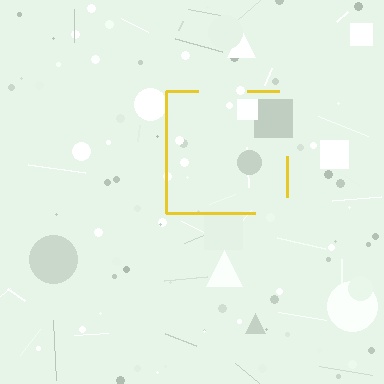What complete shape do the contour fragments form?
The contour fragments form a square.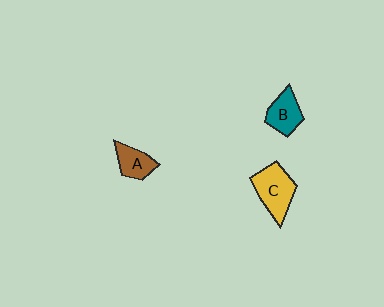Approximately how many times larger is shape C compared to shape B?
Approximately 1.4 times.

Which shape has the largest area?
Shape C (yellow).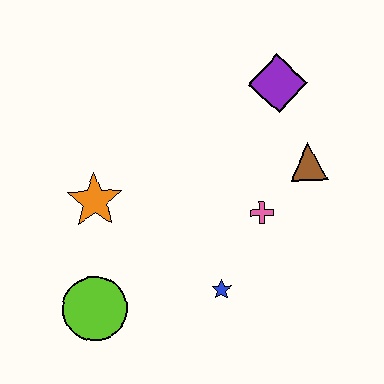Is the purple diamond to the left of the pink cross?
No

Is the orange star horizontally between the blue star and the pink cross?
No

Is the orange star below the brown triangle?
Yes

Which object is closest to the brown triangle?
The pink cross is closest to the brown triangle.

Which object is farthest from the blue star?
The purple diamond is farthest from the blue star.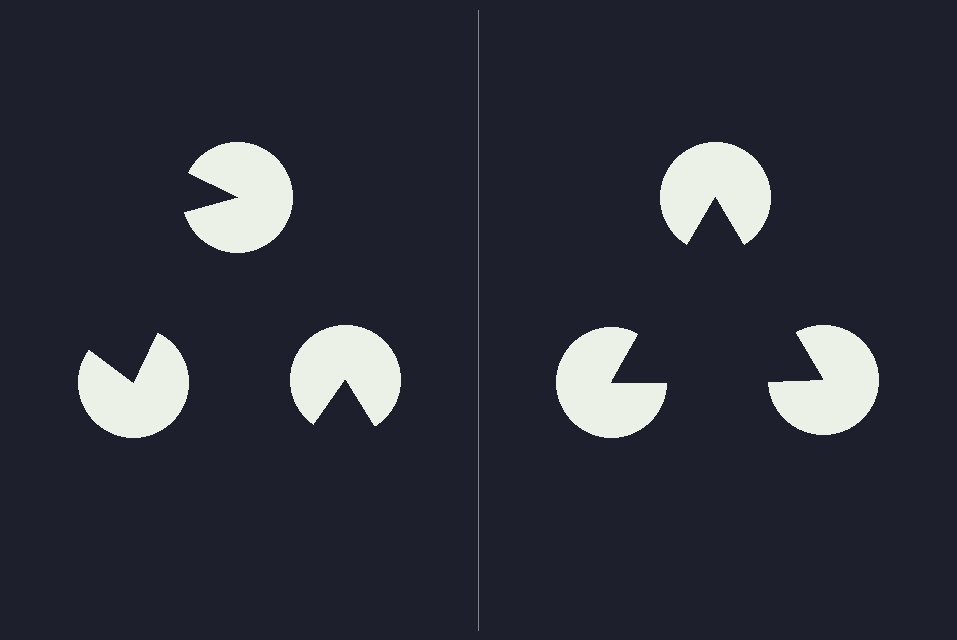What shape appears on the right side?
An illusory triangle.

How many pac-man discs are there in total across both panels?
6 — 3 on each side.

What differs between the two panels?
The pac-man discs are positioned identically on both sides; only the wedge orientations differ. On the right they align to a triangle; on the left they are misaligned.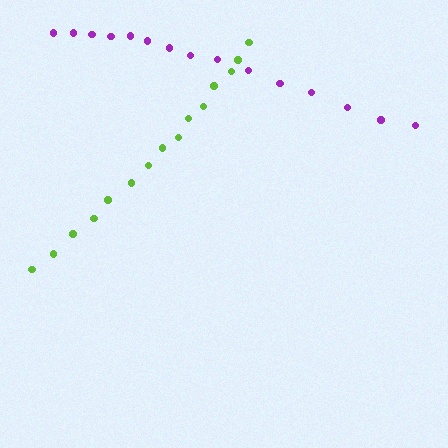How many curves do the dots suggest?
There are 2 distinct paths.